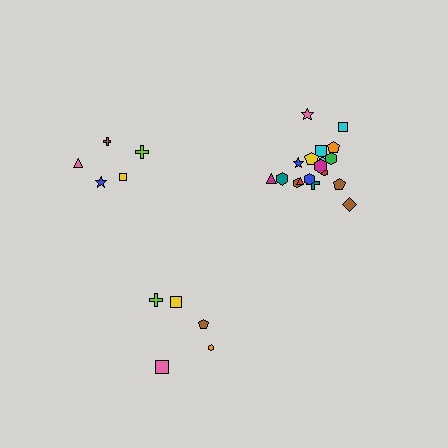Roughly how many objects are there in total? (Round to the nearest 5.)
Roughly 30 objects in total.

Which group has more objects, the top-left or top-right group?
The top-right group.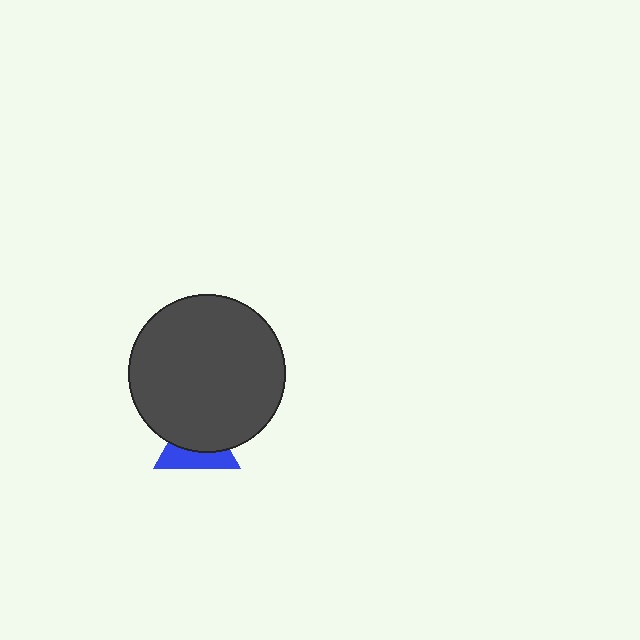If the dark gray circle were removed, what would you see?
You would see the complete blue triangle.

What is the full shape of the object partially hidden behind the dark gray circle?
The partially hidden object is a blue triangle.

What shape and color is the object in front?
The object in front is a dark gray circle.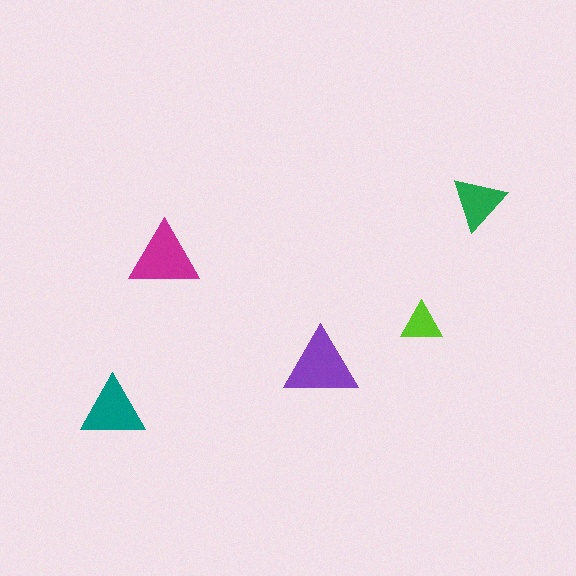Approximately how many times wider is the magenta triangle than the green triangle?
About 1.5 times wider.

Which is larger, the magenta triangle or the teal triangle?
The magenta one.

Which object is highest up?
The green triangle is topmost.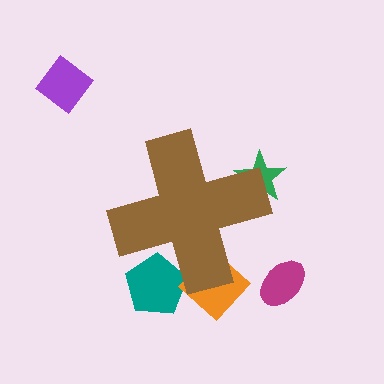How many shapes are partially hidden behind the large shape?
3 shapes are partially hidden.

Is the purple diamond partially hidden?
No, the purple diamond is fully visible.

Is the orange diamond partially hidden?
Yes, the orange diamond is partially hidden behind the brown cross.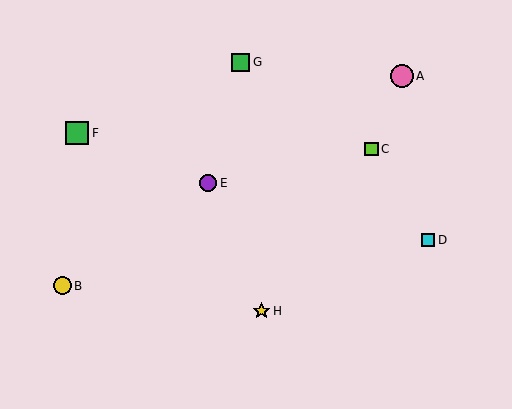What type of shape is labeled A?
Shape A is a pink circle.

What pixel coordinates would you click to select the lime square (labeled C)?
Click at (371, 149) to select the lime square C.